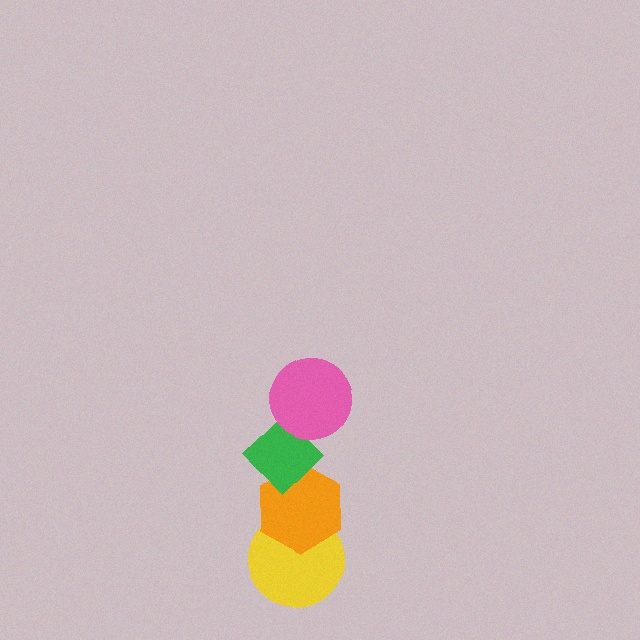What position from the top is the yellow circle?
The yellow circle is 4th from the top.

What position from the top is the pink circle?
The pink circle is 1st from the top.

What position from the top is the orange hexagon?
The orange hexagon is 3rd from the top.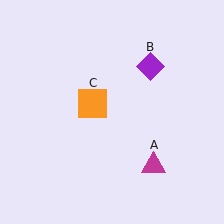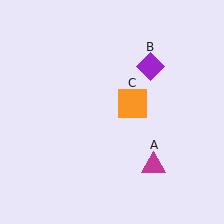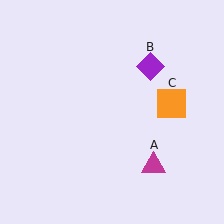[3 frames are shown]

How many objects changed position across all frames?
1 object changed position: orange square (object C).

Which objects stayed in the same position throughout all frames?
Magenta triangle (object A) and purple diamond (object B) remained stationary.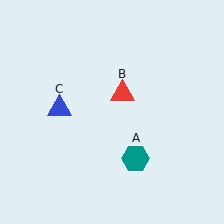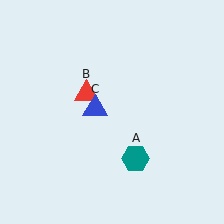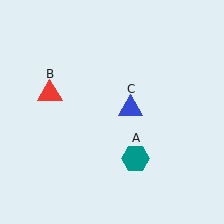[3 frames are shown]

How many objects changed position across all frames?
2 objects changed position: red triangle (object B), blue triangle (object C).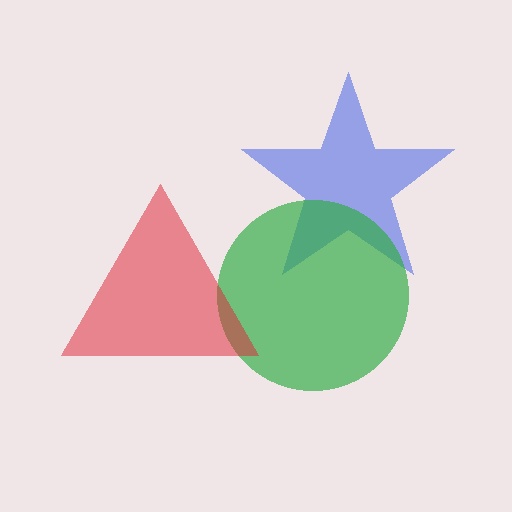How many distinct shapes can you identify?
There are 3 distinct shapes: a blue star, a green circle, a red triangle.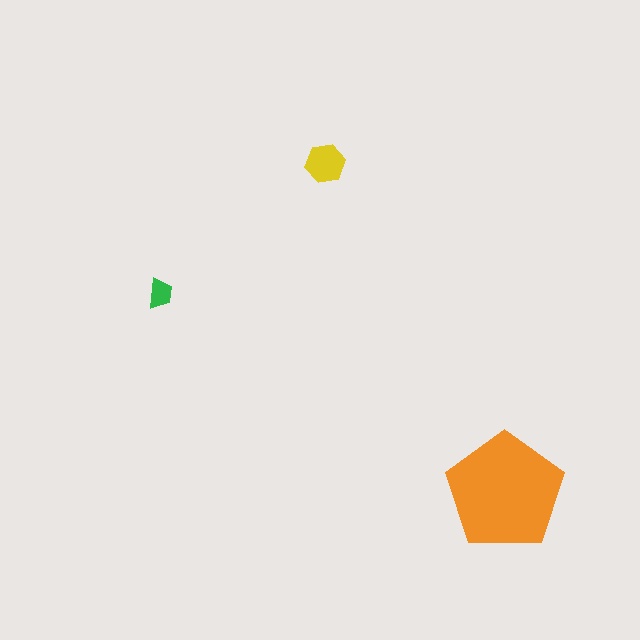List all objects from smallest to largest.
The green trapezoid, the yellow hexagon, the orange pentagon.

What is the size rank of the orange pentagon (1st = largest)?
1st.